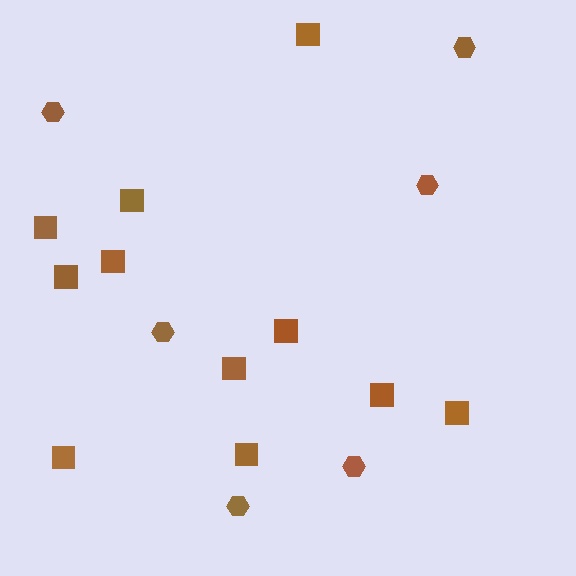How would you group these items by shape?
There are 2 groups: one group of hexagons (6) and one group of squares (11).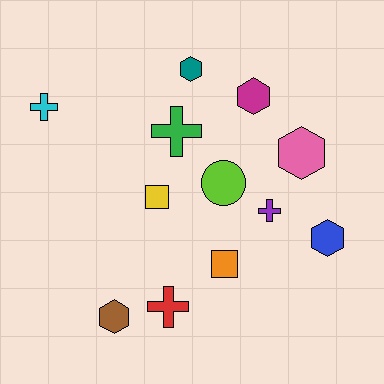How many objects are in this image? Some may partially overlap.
There are 12 objects.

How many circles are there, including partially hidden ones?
There is 1 circle.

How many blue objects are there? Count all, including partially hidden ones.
There is 1 blue object.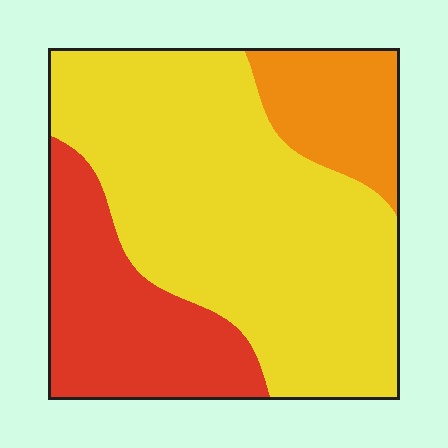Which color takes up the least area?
Orange, at roughly 15%.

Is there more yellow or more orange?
Yellow.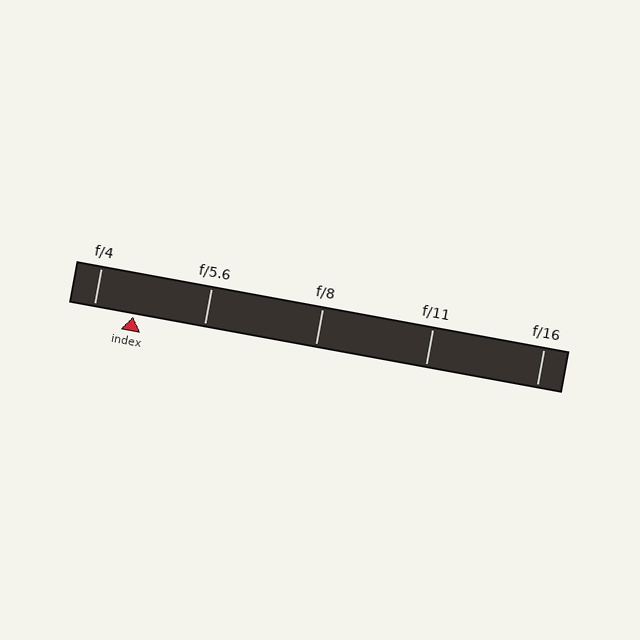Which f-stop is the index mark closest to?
The index mark is closest to f/4.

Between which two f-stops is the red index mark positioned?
The index mark is between f/4 and f/5.6.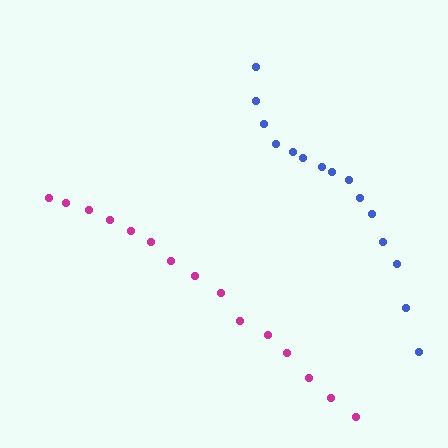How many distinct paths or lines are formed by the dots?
There are 2 distinct paths.